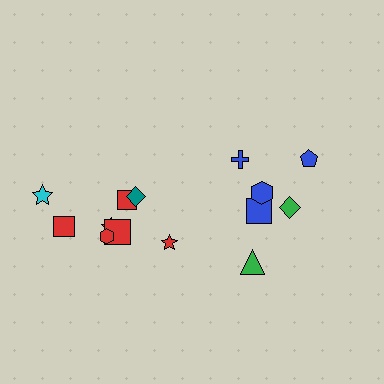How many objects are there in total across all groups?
There are 14 objects.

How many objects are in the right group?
There are 6 objects.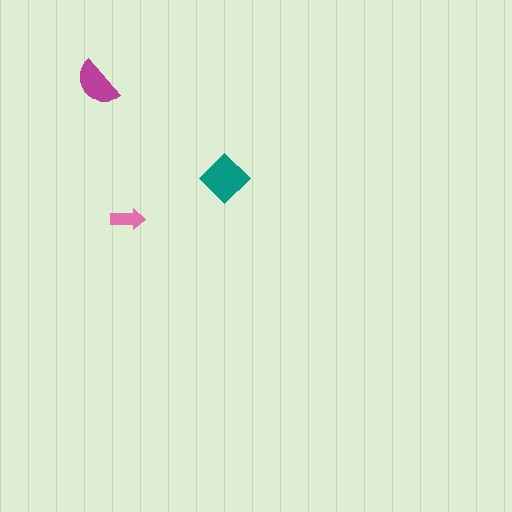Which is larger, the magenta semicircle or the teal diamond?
The teal diamond.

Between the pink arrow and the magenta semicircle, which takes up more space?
The magenta semicircle.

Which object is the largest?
The teal diamond.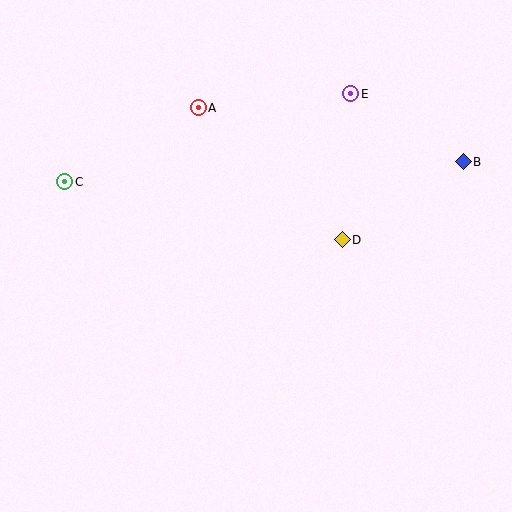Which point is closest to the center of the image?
Point D at (342, 240) is closest to the center.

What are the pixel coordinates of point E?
Point E is at (351, 94).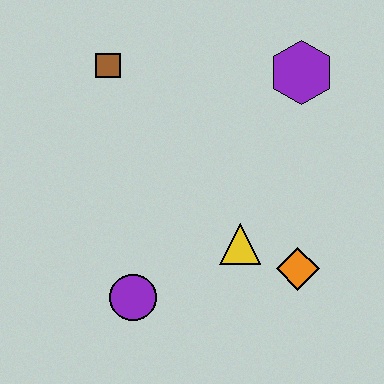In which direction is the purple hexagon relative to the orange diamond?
The purple hexagon is above the orange diamond.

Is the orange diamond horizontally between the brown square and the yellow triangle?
No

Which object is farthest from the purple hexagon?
The purple circle is farthest from the purple hexagon.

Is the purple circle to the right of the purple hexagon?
No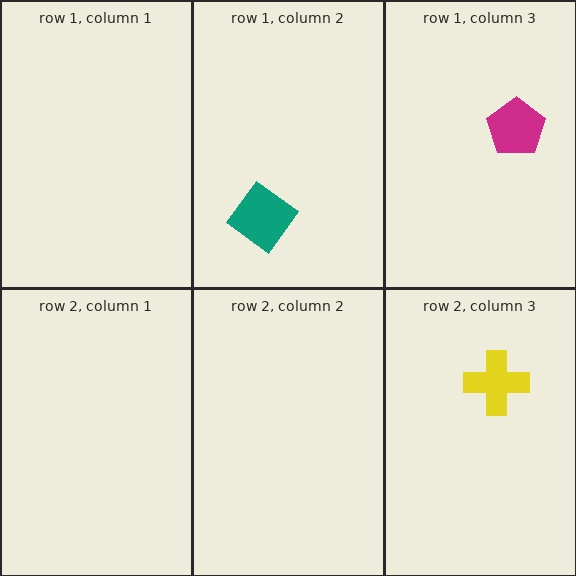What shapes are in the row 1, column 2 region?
The teal diamond.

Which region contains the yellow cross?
The row 2, column 3 region.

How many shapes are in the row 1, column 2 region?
1.